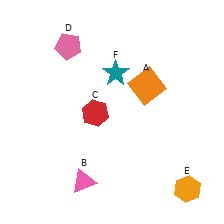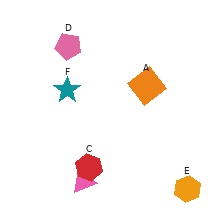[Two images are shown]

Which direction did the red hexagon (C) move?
The red hexagon (C) moved down.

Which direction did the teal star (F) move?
The teal star (F) moved left.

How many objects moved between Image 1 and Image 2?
2 objects moved between the two images.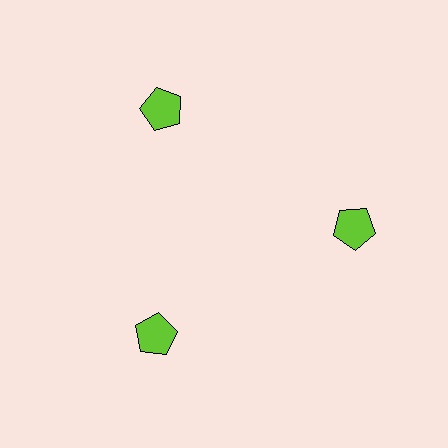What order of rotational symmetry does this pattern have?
This pattern has 3-fold rotational symmetry.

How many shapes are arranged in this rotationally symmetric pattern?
There are 3 shapes, arranged in 3 groups of 1.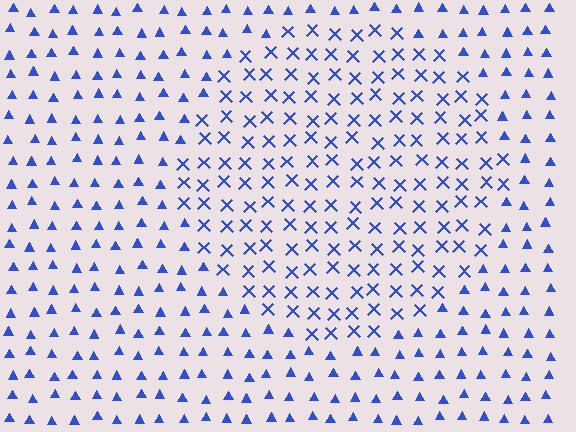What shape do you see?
I see a circle.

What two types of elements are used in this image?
The image uses X marks inside the circle region and triangles outside it.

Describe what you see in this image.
The image is filled with small blue elements arranged in a uniform grid. A circle-shaped region contains X marks, while the surrounding area contains triangles. The boundary is defined purely by the change in element shape.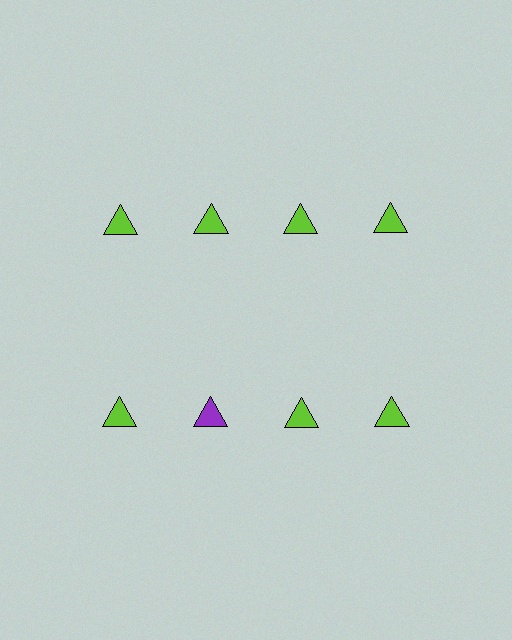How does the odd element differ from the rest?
It has a different color: purple instead of lime.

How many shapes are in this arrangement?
There are 8 shapes arranged in a grid pattern.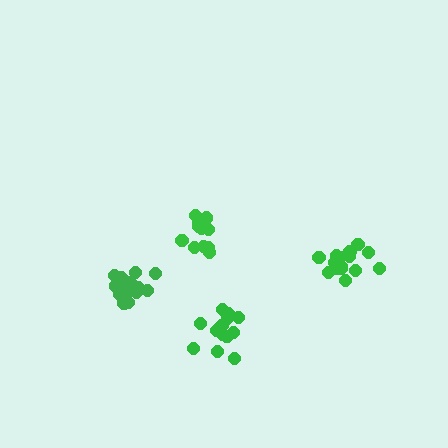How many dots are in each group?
Group 1: 11 dots, Group 2: 17 dots, Group 3: 16 dots, Group 4: 13 dots (57 total).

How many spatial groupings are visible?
There are 4 spatial groupings.